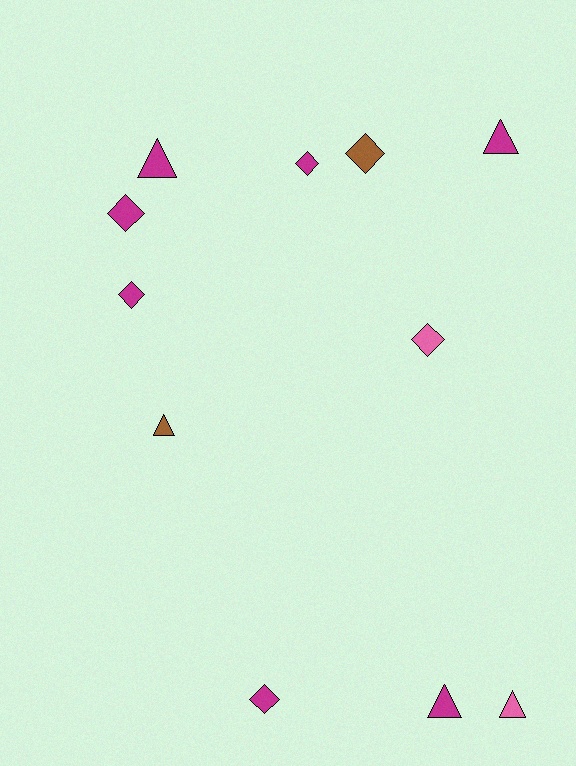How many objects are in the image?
There are 11 objects.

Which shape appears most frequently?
Diamond, with 6 objects.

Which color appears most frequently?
Magenta, with 7 objects.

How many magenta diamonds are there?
There are 4 magenta diamonds.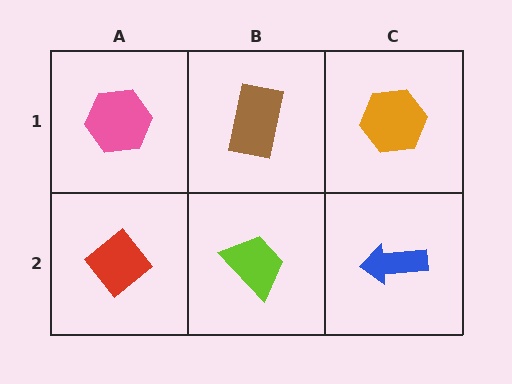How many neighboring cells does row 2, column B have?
3.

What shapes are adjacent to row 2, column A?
A pink hexagon (row 1, column A), a lime trapezoid (row 2, column B).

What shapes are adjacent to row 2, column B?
A brown rectangle (row 1, column B), a red diamond (row 2, column A), a blue arrow (row 2, column C).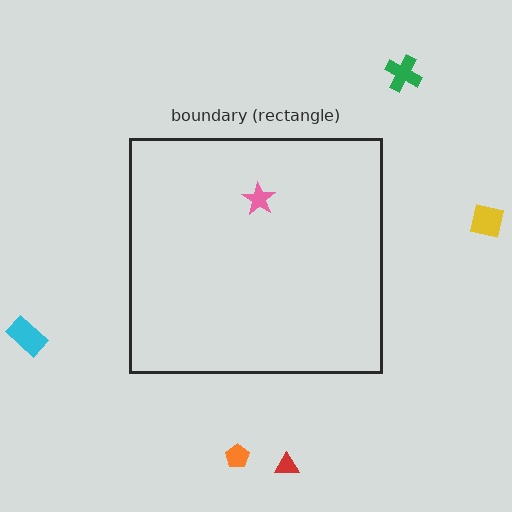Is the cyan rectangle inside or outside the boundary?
Outside.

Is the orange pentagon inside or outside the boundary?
Outside.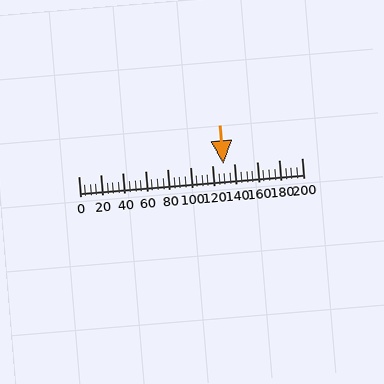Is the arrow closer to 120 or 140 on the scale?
The arrow is closer to 140.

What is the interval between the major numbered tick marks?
The major tick marks are spaced 20 units apart.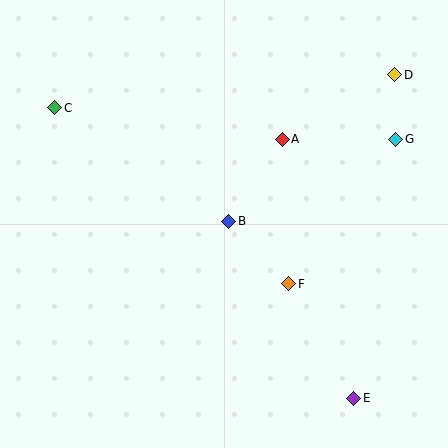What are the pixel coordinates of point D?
Point D is at (395, 75).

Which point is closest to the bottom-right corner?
Point E is closest to the bottom-right corner.